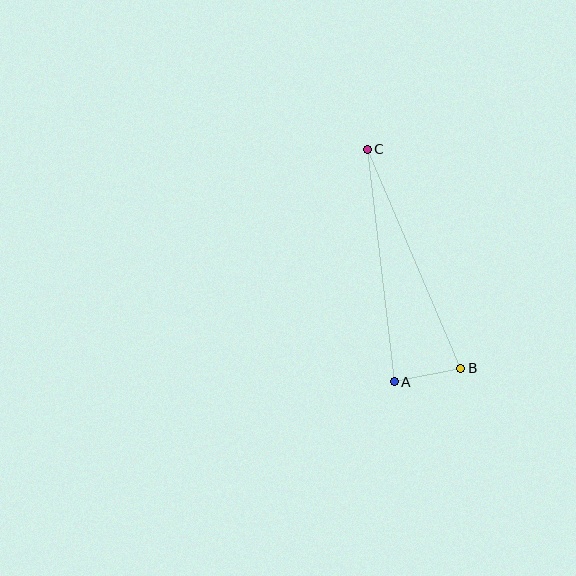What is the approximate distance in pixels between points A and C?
The distance between A and C is approximately 234 pixels.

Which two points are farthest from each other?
Points B and C are farthest from each other.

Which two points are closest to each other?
Points A and B are closest to each other.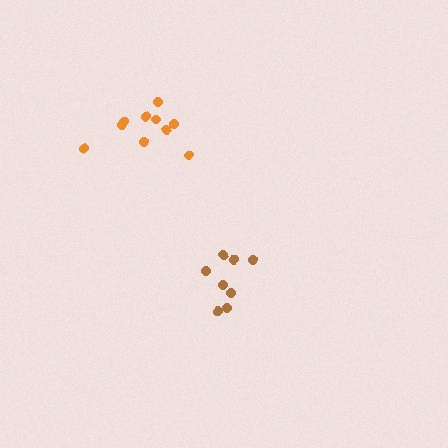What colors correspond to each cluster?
The clusters are colored: orange, brown.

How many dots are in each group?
Group 1: 10 dots, Group 2: 8 dots (18 total).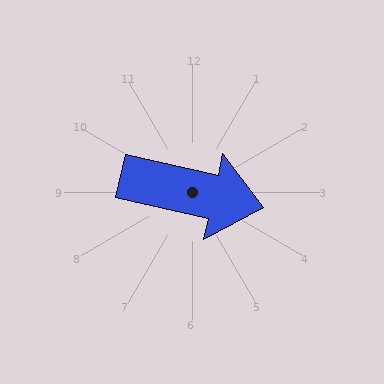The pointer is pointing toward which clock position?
Roughly 3 o'clock.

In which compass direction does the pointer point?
East.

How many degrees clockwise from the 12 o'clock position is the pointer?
Approximately 102 degrees.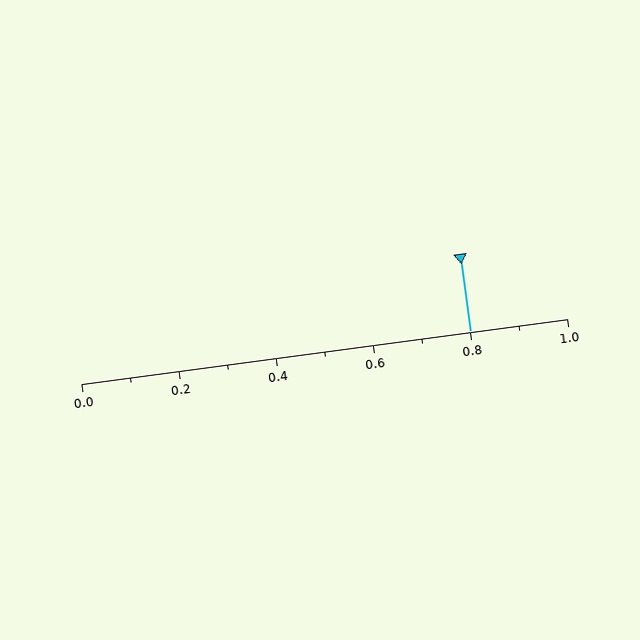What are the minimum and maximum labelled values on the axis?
The axis runs from 0.0 to 1.0.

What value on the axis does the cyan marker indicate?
The marker indicates approximately 0.8.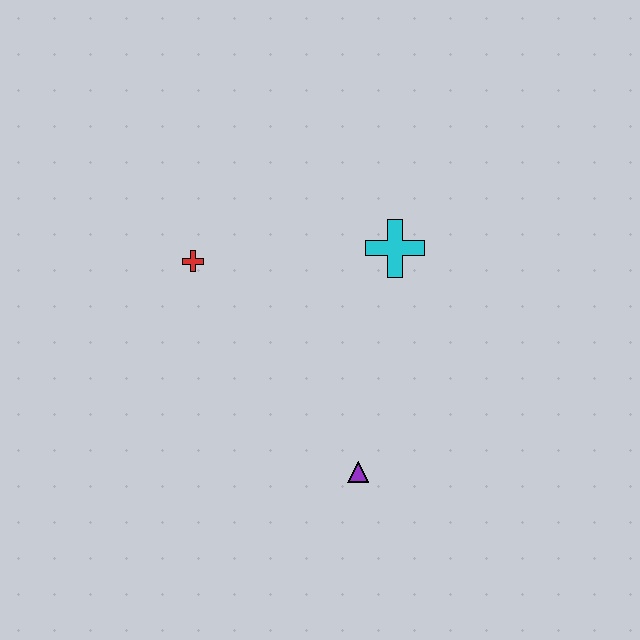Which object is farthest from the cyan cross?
The purple triangle is farthest from the cyan cross.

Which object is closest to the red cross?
The cyan cross is closest to the red cross.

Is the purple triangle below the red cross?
Yes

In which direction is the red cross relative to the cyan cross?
The red cross is to the left of the cyan cross.